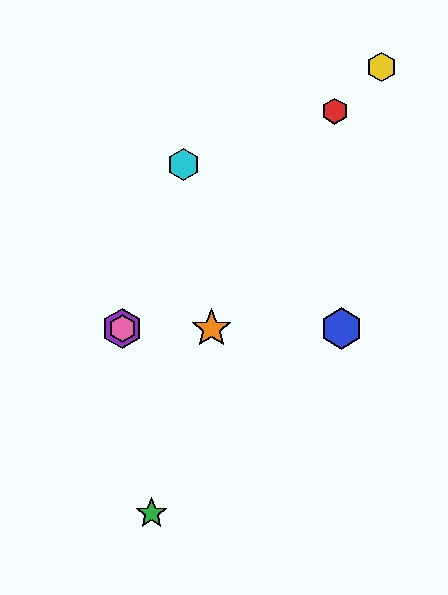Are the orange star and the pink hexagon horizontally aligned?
Yes, both are at y≈329.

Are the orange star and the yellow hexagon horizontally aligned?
No, the orange star is at y≈329 and the yellow hexagon is at y≈67.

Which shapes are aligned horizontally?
The blue hexagon, the purple hexagon, the orange star, the pink hexagon are aligned horizontally.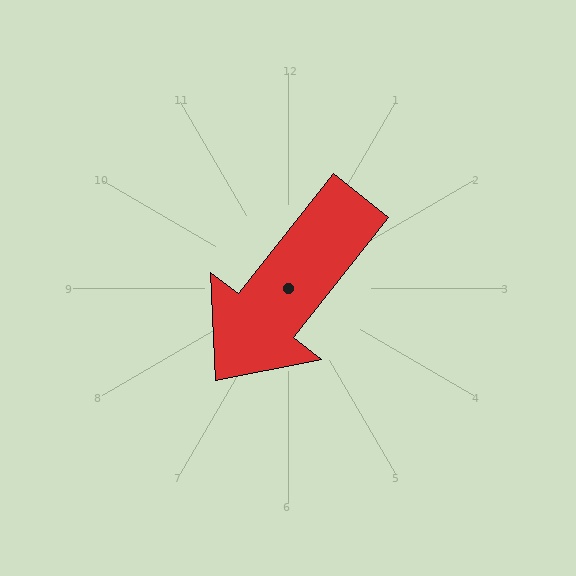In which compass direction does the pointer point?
Southwest.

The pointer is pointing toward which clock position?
Roughly 7 o'clock.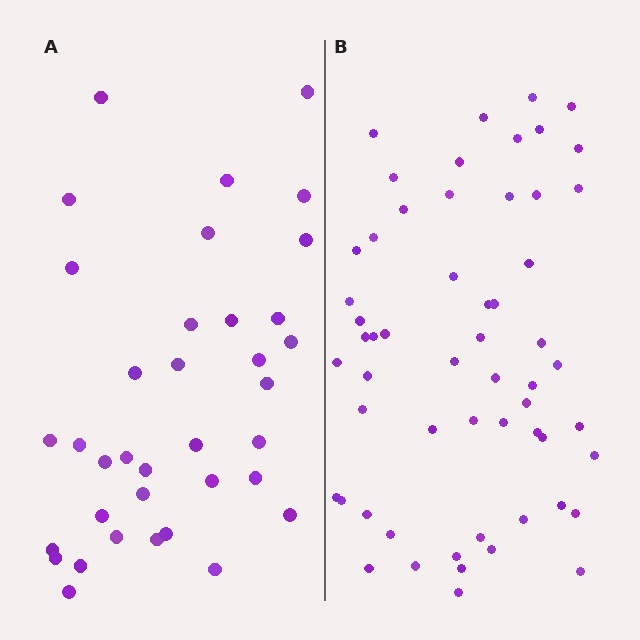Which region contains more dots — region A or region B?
Region B (the right region) has more dots.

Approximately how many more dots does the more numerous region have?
Region B has approximately 20 more dots than region A.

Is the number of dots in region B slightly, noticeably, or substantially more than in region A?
Region B has substantially more. The ratio is roughly 1.6 to 1.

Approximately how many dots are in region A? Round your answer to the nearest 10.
About 40 dots. (The exact count is 36, which rounds to 40.)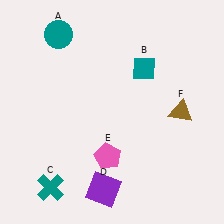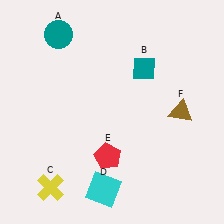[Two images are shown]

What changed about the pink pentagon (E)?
In Image 1, E is pink. In Image 2, it changed to red.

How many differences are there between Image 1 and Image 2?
There are 3 differences between the two images.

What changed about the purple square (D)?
In Image 1, D is purple. In Image 2, it changed to cyan.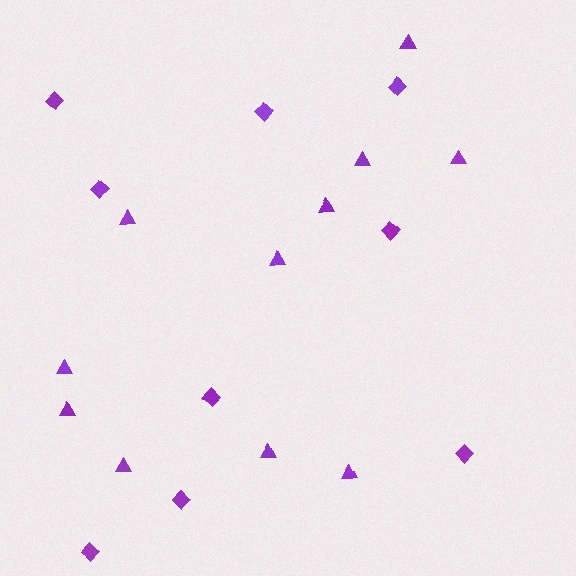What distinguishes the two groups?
There are 2 groups: one group of diamonds (9) and one group of triangles (11).